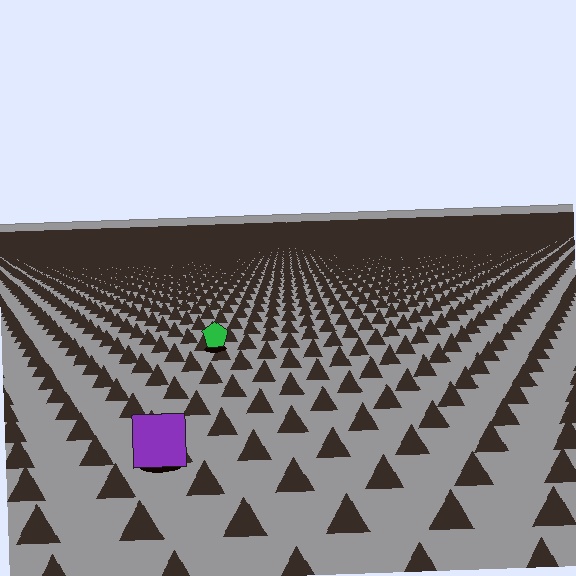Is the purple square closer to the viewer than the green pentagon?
Yes. The purple square is closer — you can tell from the texture gradient: the ground texture is coarser near it.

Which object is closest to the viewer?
The purple square is closest. The texture marks near it are larger and more spread out.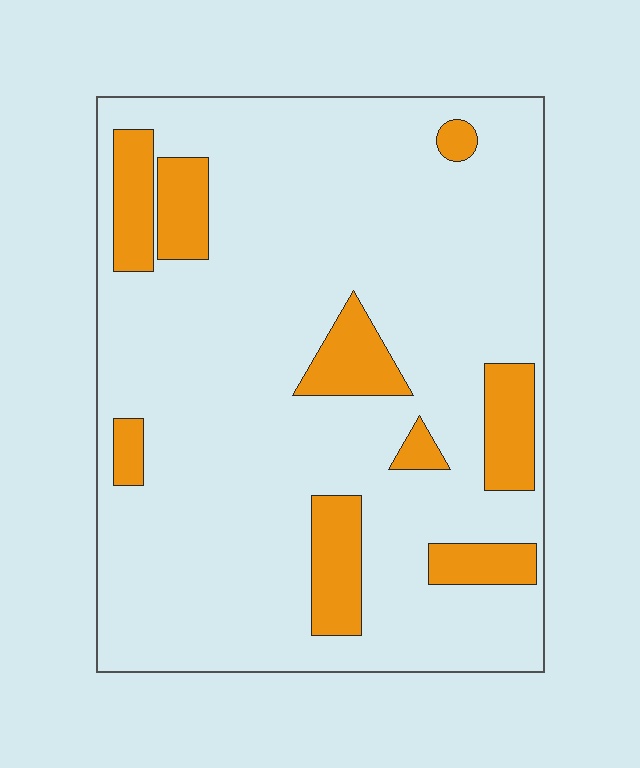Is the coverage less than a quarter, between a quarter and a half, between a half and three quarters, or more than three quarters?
Less than a quarter.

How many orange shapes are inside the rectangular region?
9.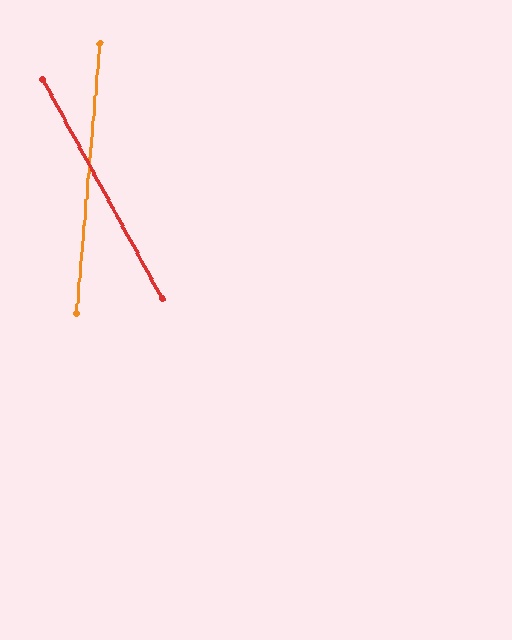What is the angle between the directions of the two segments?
Approximately 34 degrees.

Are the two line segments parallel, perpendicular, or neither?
Neither parallel nor perpendicular — they differ by about 34°.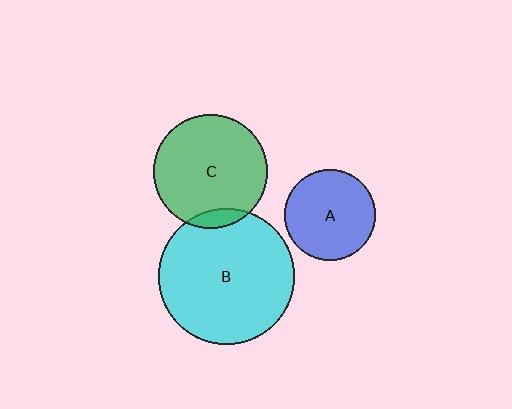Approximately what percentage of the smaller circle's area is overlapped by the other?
Approximately 10%.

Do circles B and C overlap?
Yes.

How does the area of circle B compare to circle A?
Approximately 2.2 times.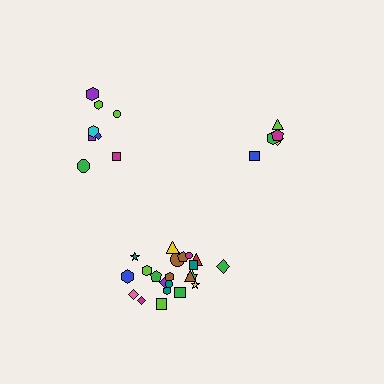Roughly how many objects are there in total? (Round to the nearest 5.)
Roughly 35 objects in total.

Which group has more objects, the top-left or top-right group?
The top-left group.